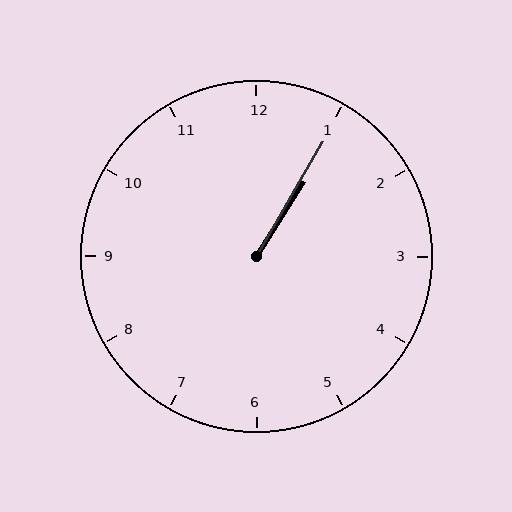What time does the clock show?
1:05.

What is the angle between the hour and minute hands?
Approximately 2 degrees.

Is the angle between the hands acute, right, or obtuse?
It is acute.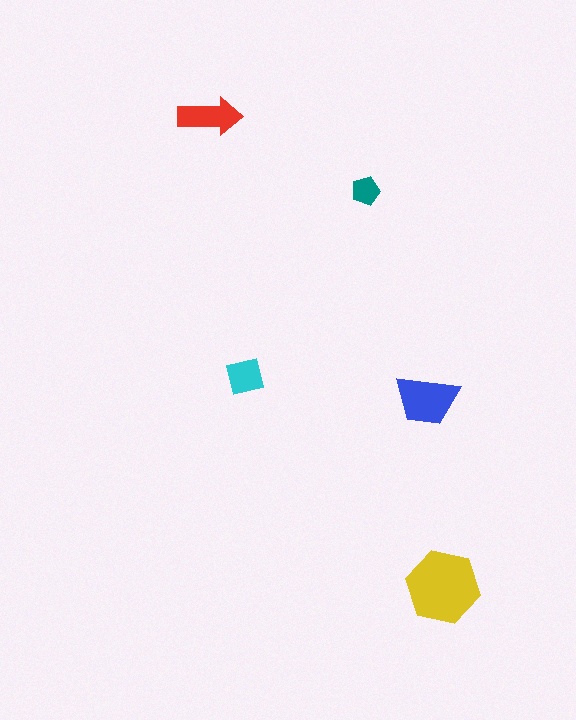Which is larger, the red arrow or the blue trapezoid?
The blue trapezoid.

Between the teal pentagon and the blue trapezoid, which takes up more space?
The blue trapezoid.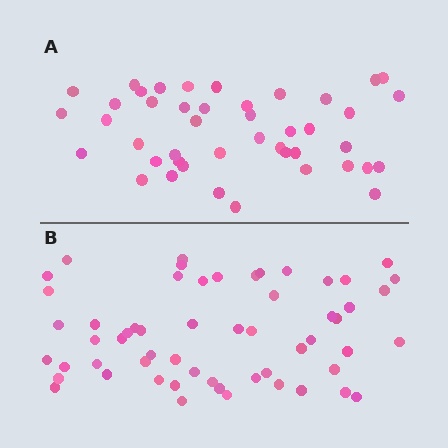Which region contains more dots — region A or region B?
Region B (the bottom region) has more dots.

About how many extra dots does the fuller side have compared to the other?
Region B has approximately 15 more dots than region A.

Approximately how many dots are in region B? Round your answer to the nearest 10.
About 60 dots. (The exact count is 57, which rounds to 60.)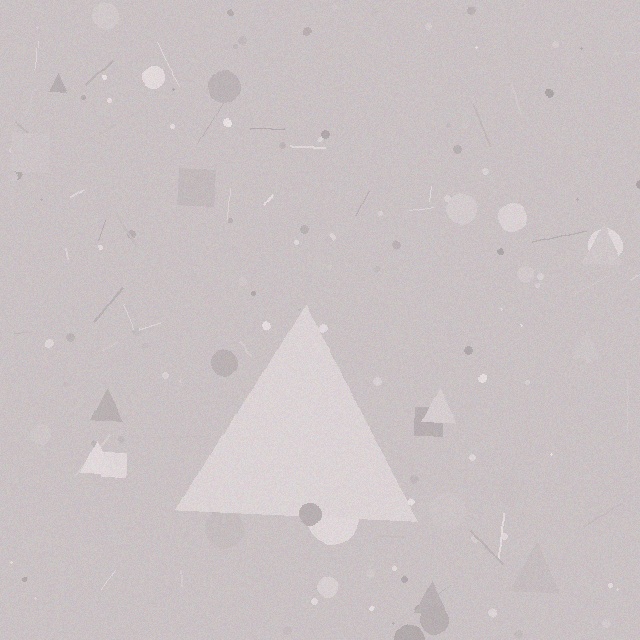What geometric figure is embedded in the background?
A triangle is embedded in the background.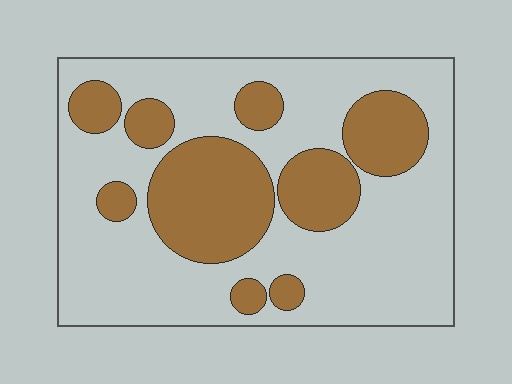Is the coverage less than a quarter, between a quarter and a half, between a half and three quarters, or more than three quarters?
Between a quarter and a half.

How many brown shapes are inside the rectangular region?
9.